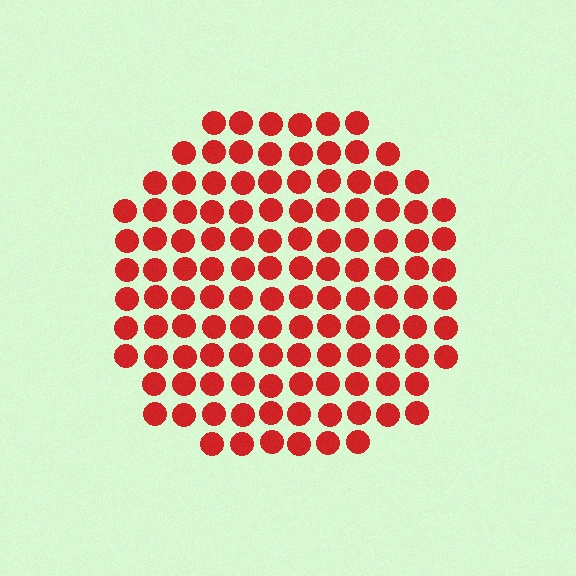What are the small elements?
The small elements are circles.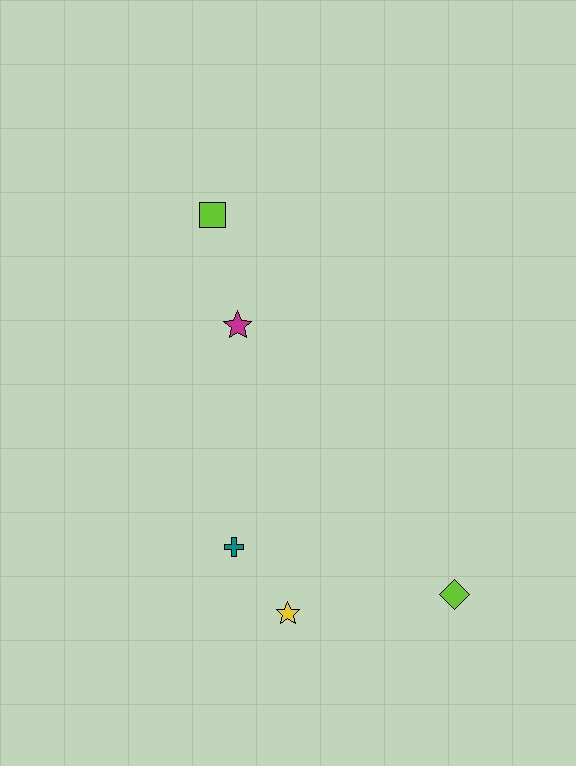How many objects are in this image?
There are 5 objects.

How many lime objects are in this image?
There are 2 lime objects.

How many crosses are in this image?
There is 1 cross.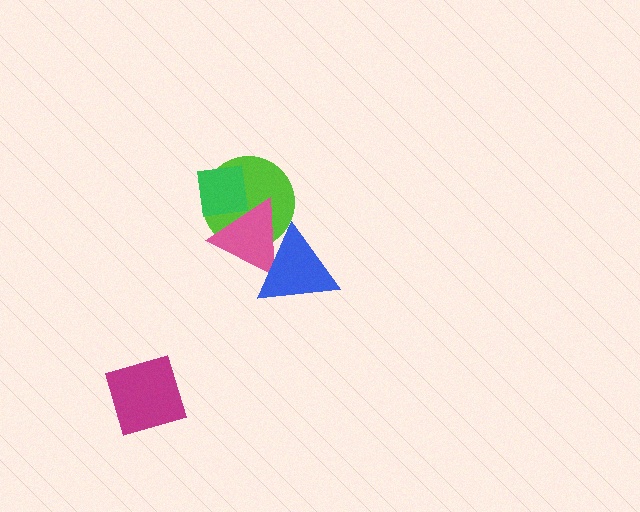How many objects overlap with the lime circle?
3 objects overlap with the lime circle.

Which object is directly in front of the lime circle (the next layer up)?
The pink triangle is directly in front of the lime circle.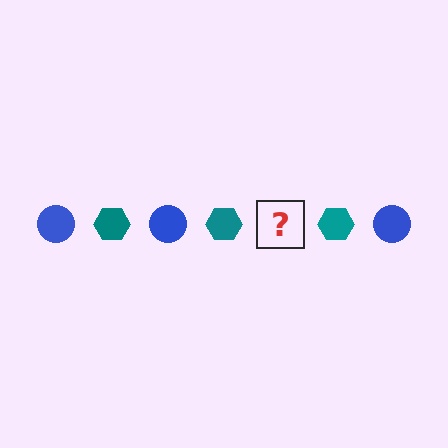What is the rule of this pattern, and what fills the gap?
The rule is that the pattern alternates between blue circle and teal hexagon. The gap should be filled with a blue circle.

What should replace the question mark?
The question mark should be replaced with a blue circle.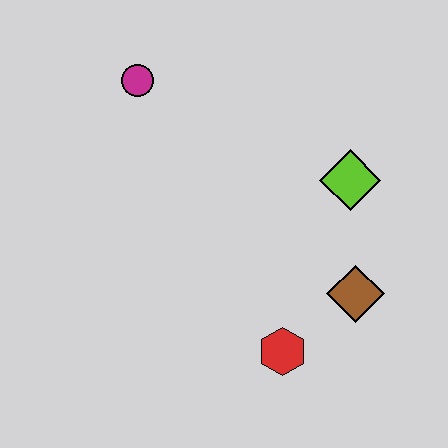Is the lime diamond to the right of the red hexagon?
Yes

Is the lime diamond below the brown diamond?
No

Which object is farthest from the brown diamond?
The magenta circle is farthest from the brown diamond.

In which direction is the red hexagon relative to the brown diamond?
The red hexagon is to the left of the brown diamond.